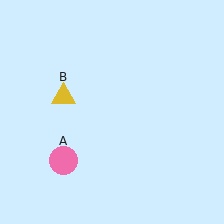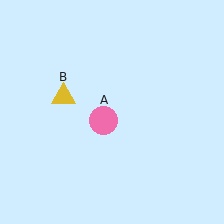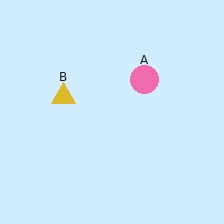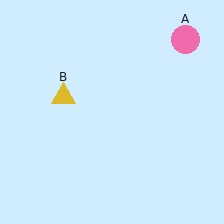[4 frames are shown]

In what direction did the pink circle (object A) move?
The pink circle (object A) moved up and to the right.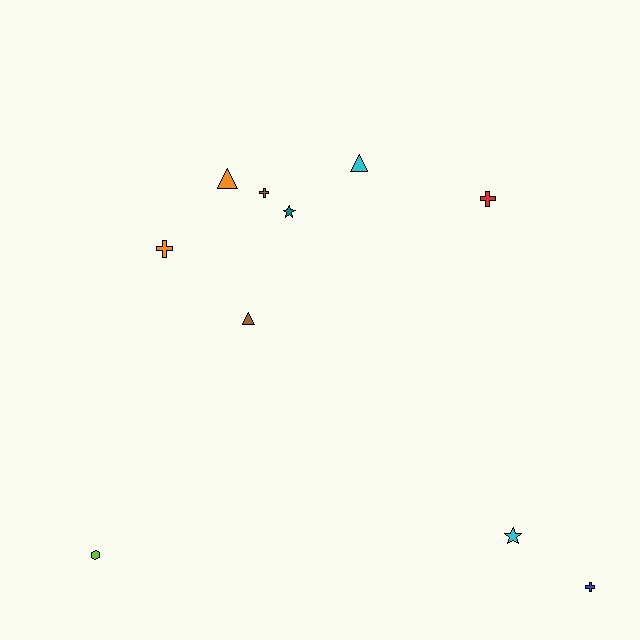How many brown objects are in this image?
There are 2 brown objects.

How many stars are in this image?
There are 2 stars.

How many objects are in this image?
There are 10 objects.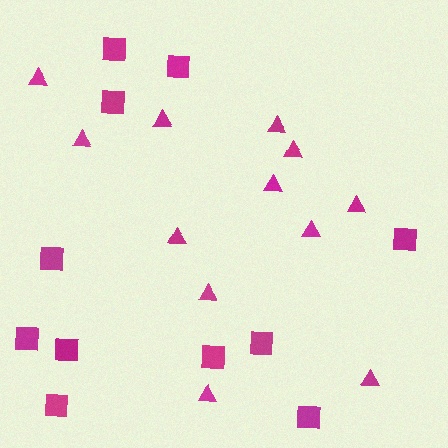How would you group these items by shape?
There are 2 groups: one group of squares (11) and one group of triangles (12).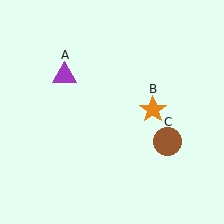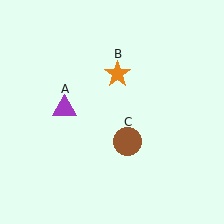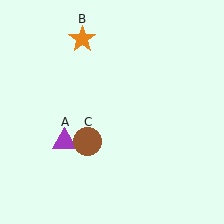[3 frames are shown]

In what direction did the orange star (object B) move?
The orange star (object B) moved up and to the left.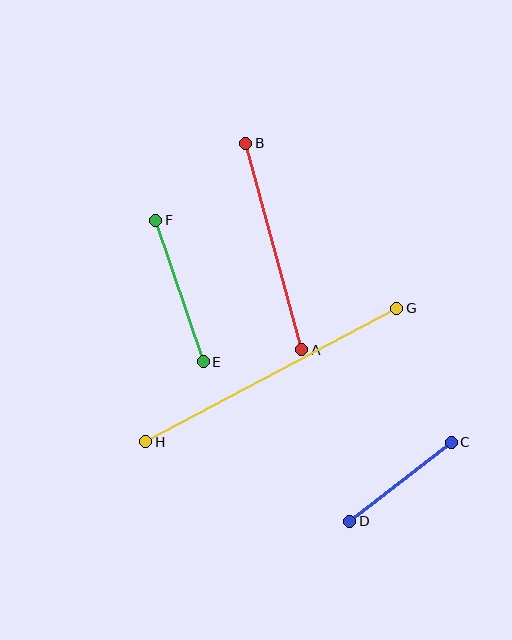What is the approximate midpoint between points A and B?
The midpoint is at approximately (274, 247) pixels.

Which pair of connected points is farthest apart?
Points G and H are farthest apart.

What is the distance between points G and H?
The distance is approximately 284 pixels.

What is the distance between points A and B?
The distance is approximately 214 pixels.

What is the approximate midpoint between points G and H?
The midpoint is at approximately (271, 375) pixels.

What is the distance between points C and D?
The distance is approximately 129 pixels.